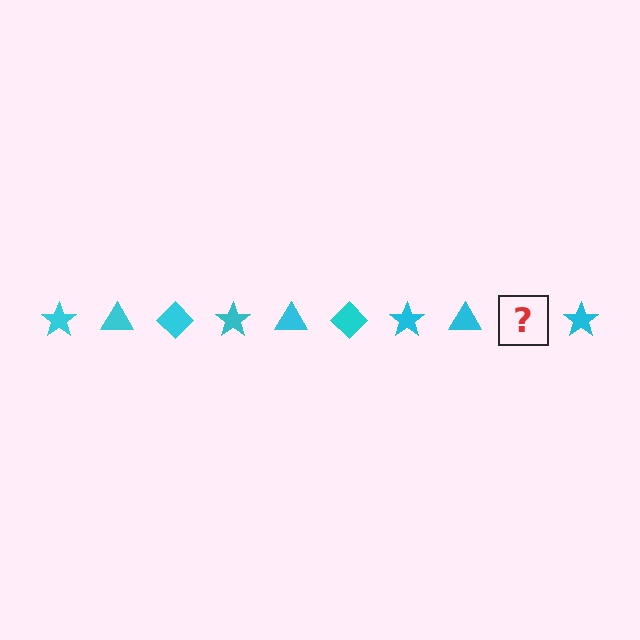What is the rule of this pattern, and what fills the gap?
The rule is that the pattern cycles through star, triangle, diamond shapes in cyan. The gap should be filled with a cyan diamond.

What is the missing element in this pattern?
The missing element is a cyan diamond.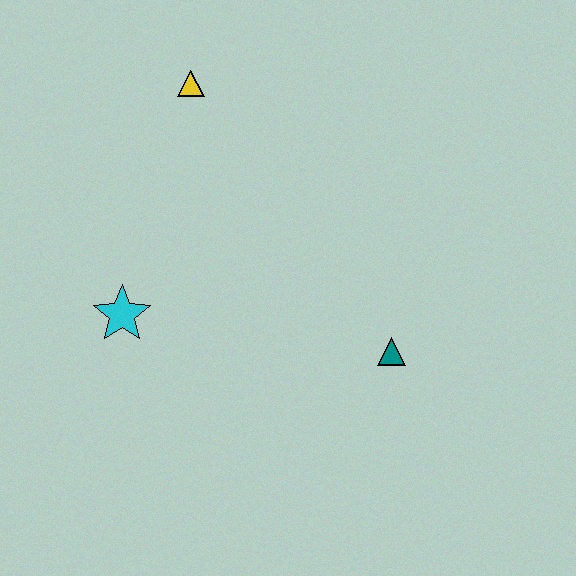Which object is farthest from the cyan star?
The teal triangle is farthest from the cyan star.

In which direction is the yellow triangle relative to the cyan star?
The yellow triangle is above the cyan star.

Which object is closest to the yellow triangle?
The cyan star is closest to the yellow triangle.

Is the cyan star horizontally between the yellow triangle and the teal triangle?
No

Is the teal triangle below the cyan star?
Yes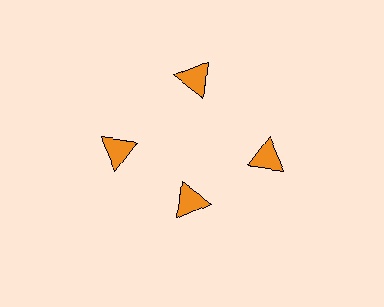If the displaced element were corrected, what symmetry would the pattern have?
It would have 4-fold rotational symmetry — the pattern would map onto itself every 90 degrees.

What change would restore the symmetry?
The symmetry would be restored by moving it outward, back onto the ring so that all 4 triangles sit at equal angles and equal distance from the center.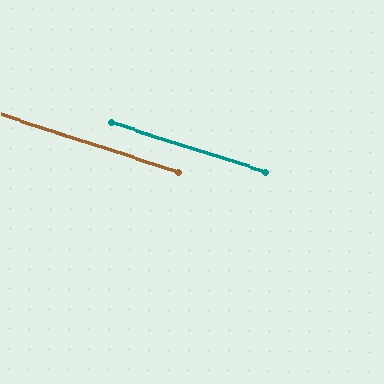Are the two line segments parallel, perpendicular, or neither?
Parallel — their directions differ by only 0.0°.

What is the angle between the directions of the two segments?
Approximately 0 degrees.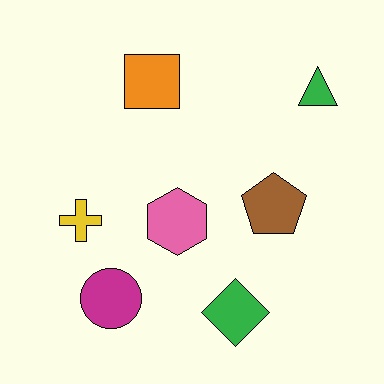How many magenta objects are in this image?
There is 1 magenta object.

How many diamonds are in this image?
There is 1 diamond.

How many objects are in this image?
There are 7 objects.